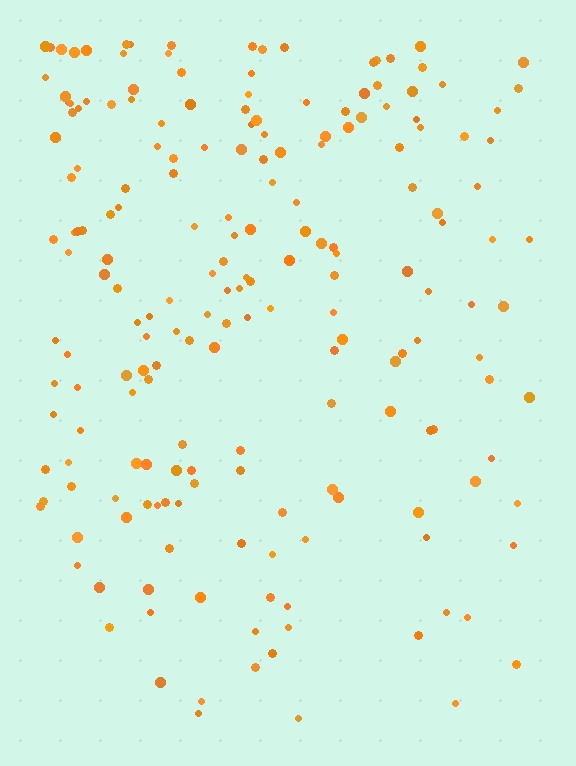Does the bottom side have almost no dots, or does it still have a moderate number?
Still a moderate number, just noticeably fewer than the top.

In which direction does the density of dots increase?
From bottom to top, with the top side densest.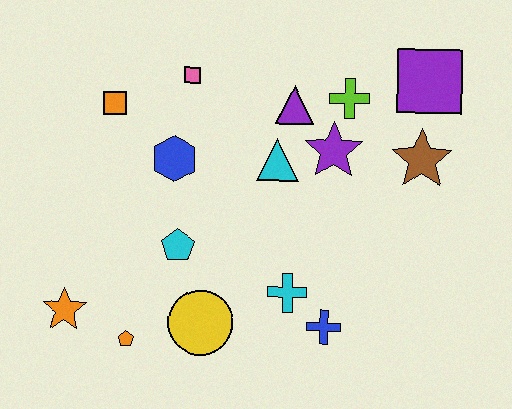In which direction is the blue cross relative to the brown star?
The blue cross is below the brown star.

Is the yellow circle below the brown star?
Yes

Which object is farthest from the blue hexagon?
The purple square is farthest from the blue hexagon.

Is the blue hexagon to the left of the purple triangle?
Yes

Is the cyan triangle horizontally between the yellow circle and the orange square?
No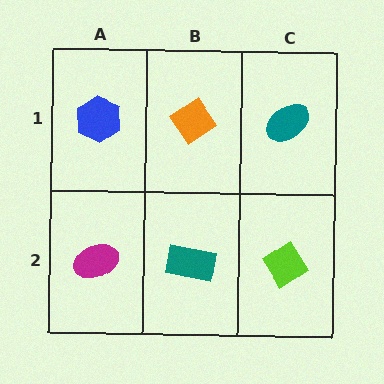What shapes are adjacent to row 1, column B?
A teal rectangle (row 2, column B), a blue hexagon (row 1, column A), a teal ellipse (row 1, column C).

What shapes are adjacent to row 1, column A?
A magenta ellipse (row 2, column A), an orange diamond (row 1, column B).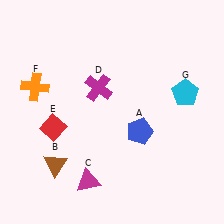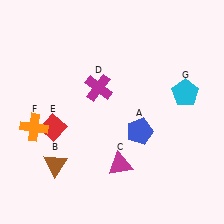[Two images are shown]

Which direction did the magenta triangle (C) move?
The magenta triangle (C) moved right.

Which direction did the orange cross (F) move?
The orange cross (F) moved down.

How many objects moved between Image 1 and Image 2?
2 objects moved between the two images.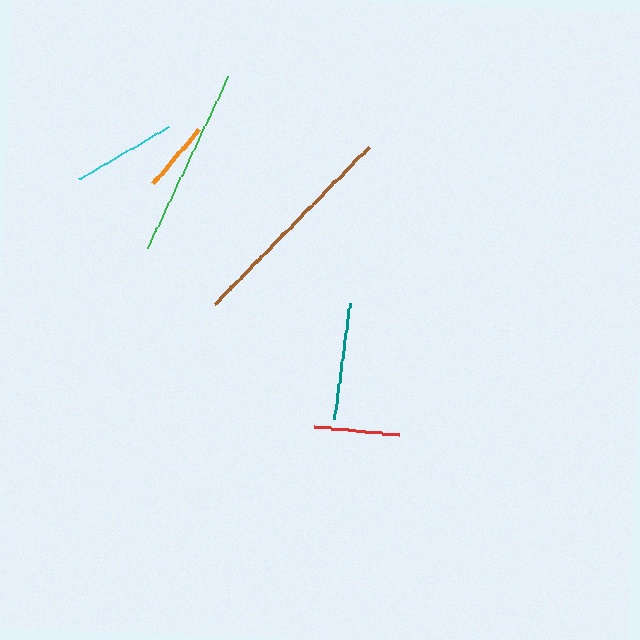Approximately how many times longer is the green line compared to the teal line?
The green line is approximately 1.6 times the length of the teal line.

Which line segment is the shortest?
The orange line is the shortest at approximately 71 pixels.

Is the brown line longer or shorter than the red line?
The brown line is longer than the red line.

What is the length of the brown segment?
The brown segment is approximately 220 pixels long.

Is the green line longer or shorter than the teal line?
The green line is longer than the teal line.